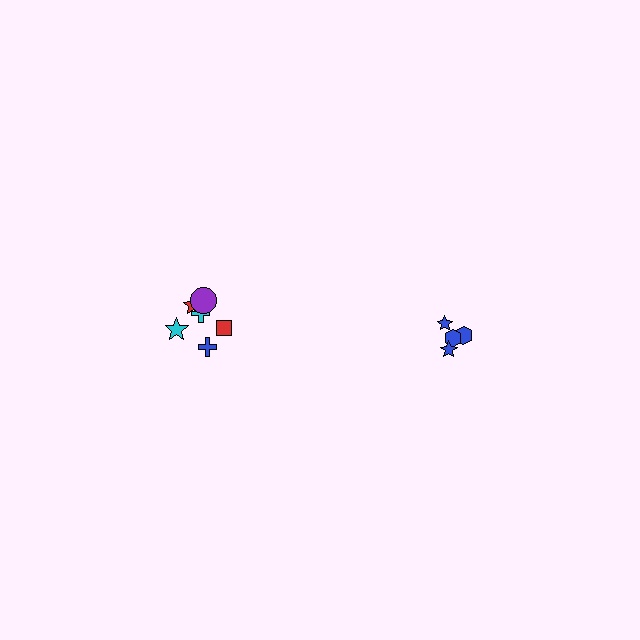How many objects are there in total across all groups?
There are 11 objects.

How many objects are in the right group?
There are 4 objects.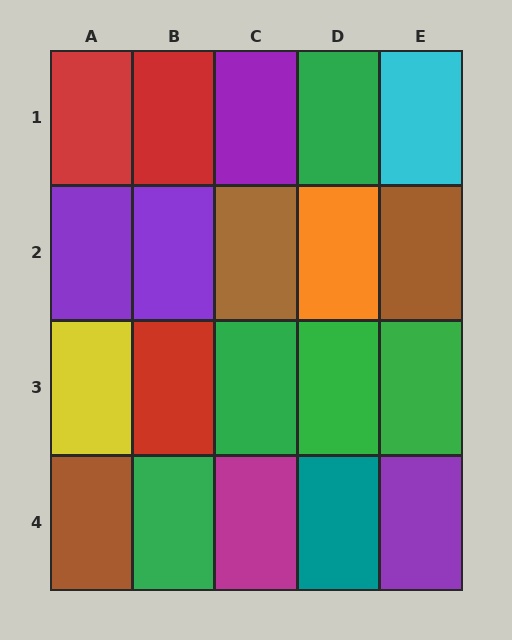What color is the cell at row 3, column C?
Green.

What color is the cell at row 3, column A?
Yellow.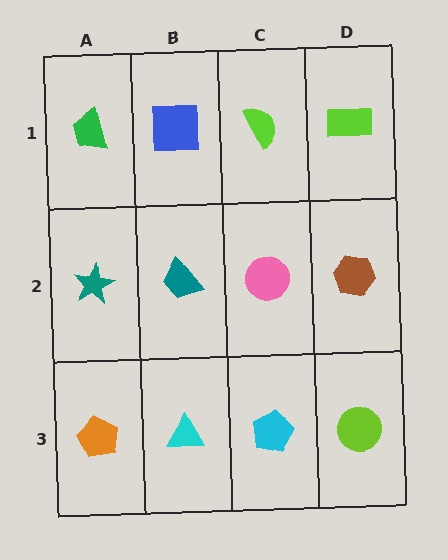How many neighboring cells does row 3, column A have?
2.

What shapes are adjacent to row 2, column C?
A lime semicircle (row 1, column C), a cyan pentagon (row 3, column C), a teal trapezoid (row 2, column B), a brown hexagon (row 2, column D).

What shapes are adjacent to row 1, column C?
A pink circle (row 2, column C), a blue square (row 1, column B), a lime rectangle (row 1, column D).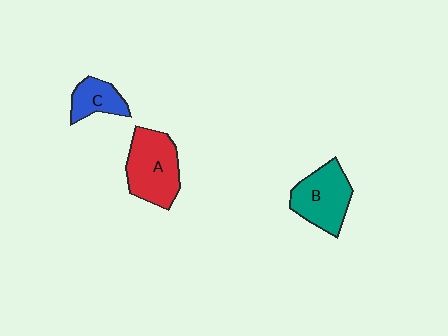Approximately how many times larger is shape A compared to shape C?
Approximately 1.9 times.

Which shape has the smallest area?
Shape C (blue).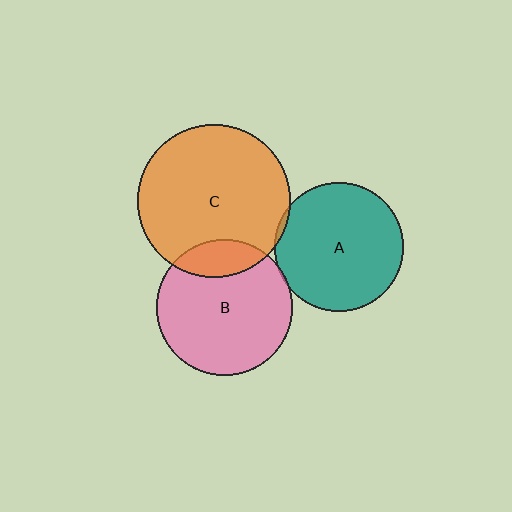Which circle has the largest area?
Circle C (orange).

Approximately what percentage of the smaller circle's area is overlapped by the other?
Approximately 15%.